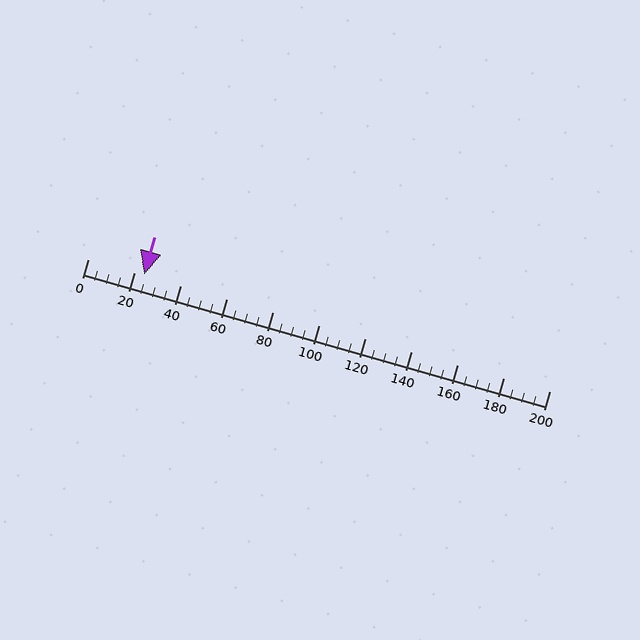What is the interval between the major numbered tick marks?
The major tick marks are spaced 20 units apart.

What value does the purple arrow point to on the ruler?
The purple arrow points to approximately 24.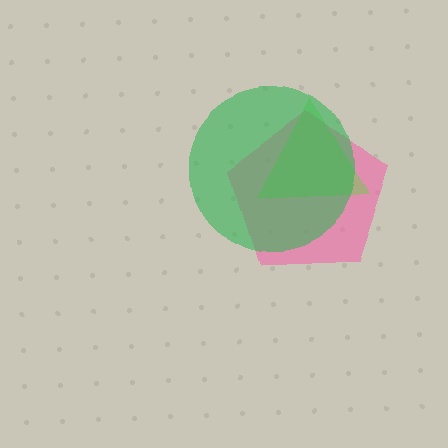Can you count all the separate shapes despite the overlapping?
Yes, there are 3 separate shapes.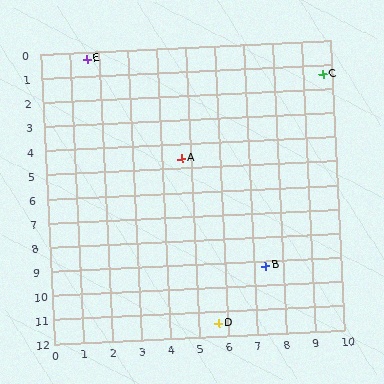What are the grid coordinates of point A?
Point A is at approximately (4.7, 4.6).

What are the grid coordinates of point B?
Point B is at approximately (7.4, 9.2).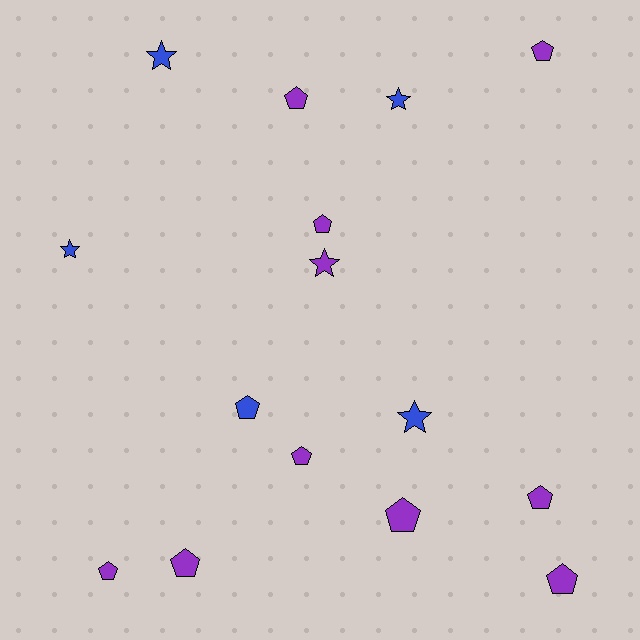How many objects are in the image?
There are 15 objects.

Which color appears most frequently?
Purple, with 10 objects.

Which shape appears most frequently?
Pentagon, with 10 objects.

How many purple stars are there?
There is 1 purple star.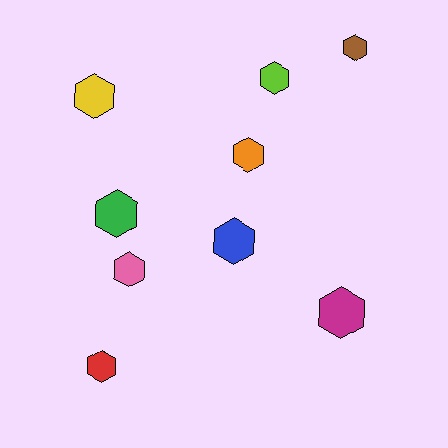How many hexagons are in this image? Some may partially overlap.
There are 9 hexagons.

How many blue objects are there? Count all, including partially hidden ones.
There is 1 blue object.